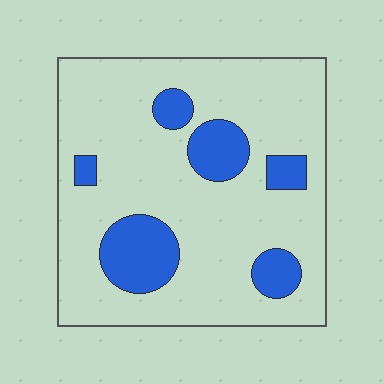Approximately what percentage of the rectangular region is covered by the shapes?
Approximately 20%.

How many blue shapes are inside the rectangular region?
6.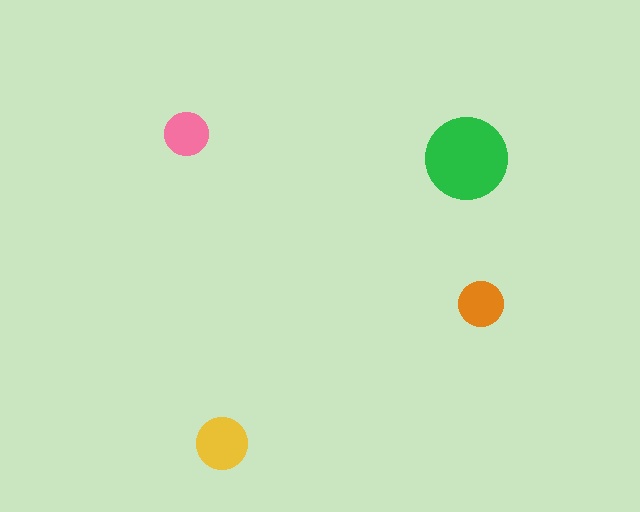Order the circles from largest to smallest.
the green one, the yellow one, the orange one, the pink one.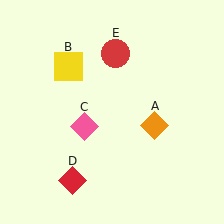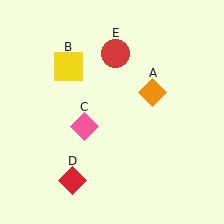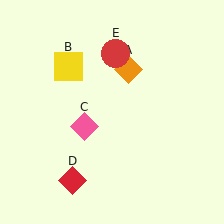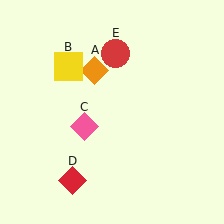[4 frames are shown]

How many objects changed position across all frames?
1 object changed position: orange diamond (object A).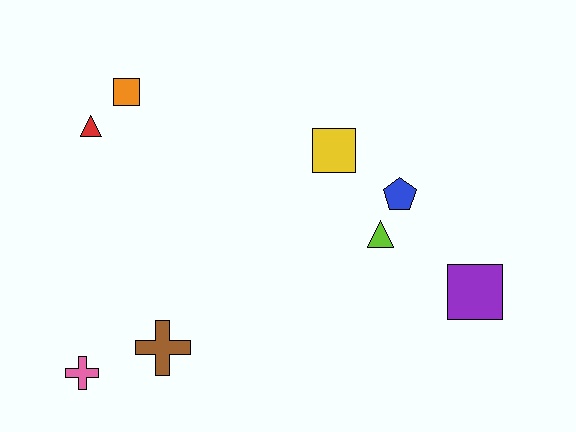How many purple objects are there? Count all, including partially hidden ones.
There is 1 purple object.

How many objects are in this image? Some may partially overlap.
There are 8 objects.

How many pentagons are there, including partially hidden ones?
There is 1 pentagon.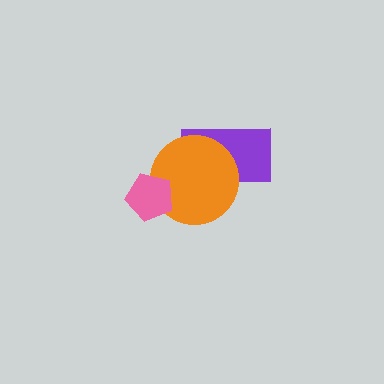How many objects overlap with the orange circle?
2 objects overlap with the orange circle.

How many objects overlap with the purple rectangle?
1 object overlaps with the purple rectangle.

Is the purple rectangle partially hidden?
Yes, it is partially covered by another shape.